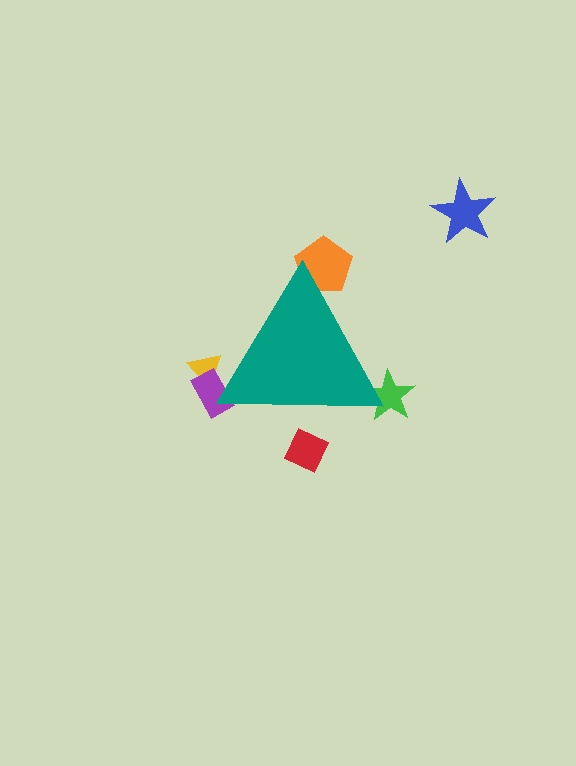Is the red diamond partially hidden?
Yes, the red diamond is partially hidden behind the teal triangle.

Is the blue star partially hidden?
No, the blue star is fully visible.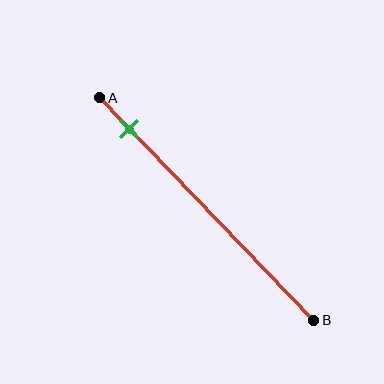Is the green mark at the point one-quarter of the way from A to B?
No, the mark is at about 15% from A, not at the 25% one-quarter point.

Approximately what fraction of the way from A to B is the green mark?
The green mark is approximately 15% of the way from A to B.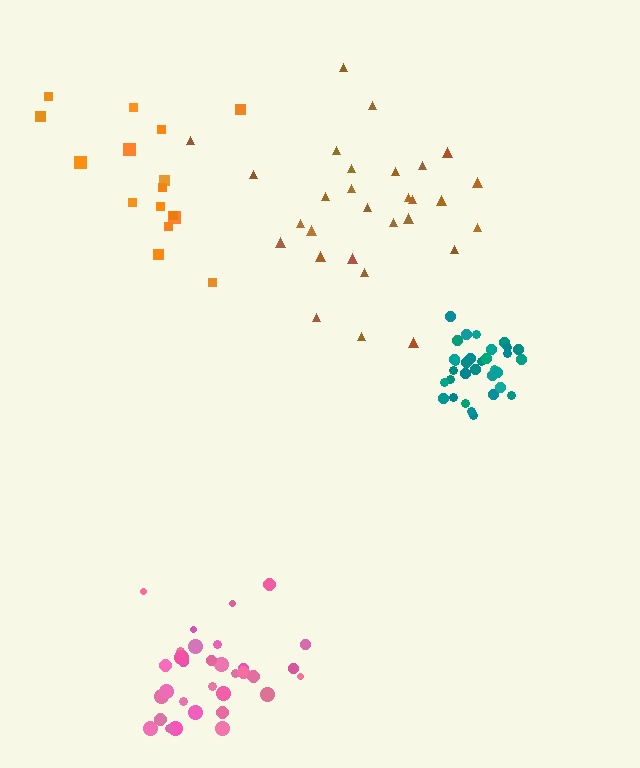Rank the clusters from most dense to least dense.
teal, pink, brown, orange.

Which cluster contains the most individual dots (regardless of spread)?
Teal (34).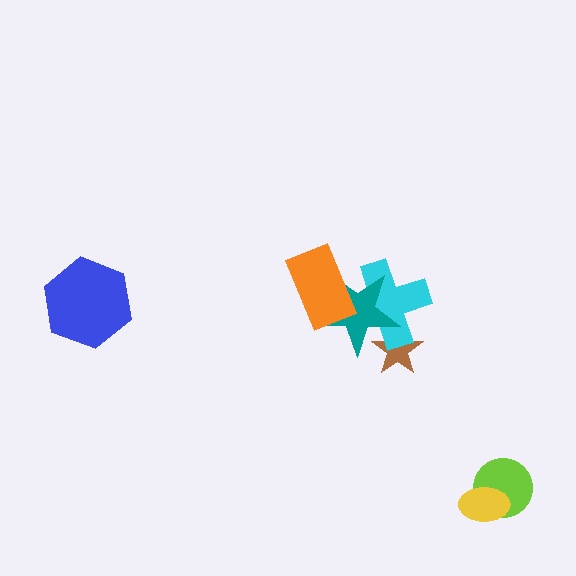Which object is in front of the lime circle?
The yellow ellipse is in front of the lime circle.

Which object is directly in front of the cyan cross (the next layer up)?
The teal star is directly in front of the cyan cross.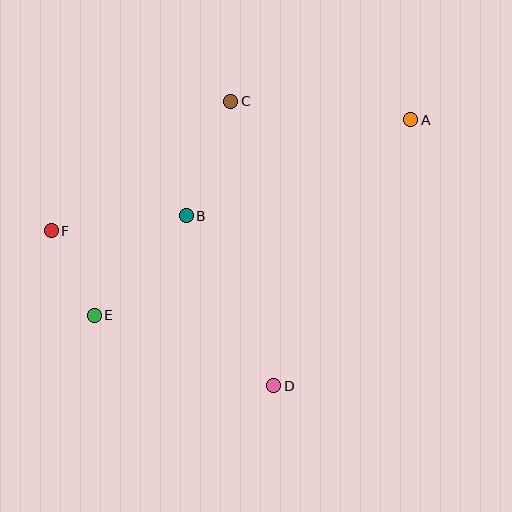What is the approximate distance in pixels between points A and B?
The distance between A and B is approximately 244 pixels.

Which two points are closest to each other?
Points E and F are closest to each other.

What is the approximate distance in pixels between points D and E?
The distance between D and E is approximately 193 pixels.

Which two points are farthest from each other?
Points A and F are farthest from each other.